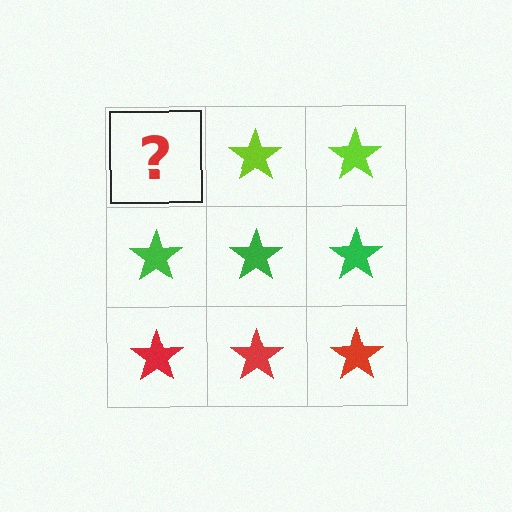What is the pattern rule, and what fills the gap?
The rule is that each row has a consistent color. The gap should be filled with a lime star.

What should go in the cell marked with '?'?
The missing cell should contain a lime star.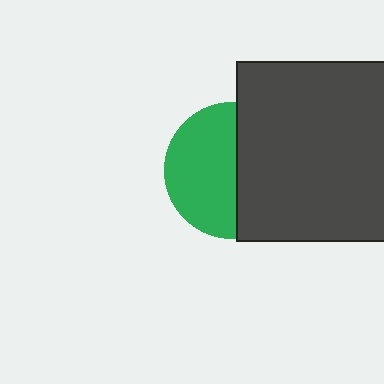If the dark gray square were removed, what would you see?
You would see the complete green circle.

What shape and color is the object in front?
The object in front is a dark gray square.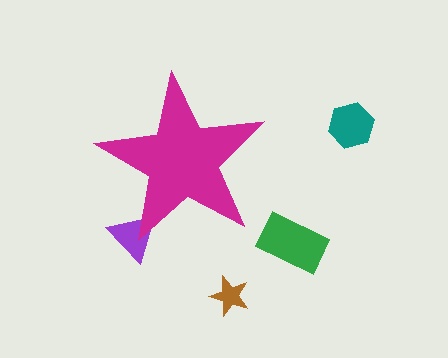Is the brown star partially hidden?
No, the brown star is fully visible.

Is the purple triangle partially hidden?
Yes, the purple triangle is partially hidden behind the magenta star.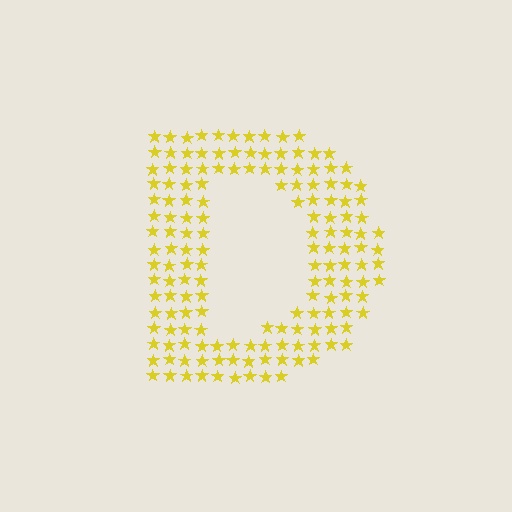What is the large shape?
The large shape is the letter D.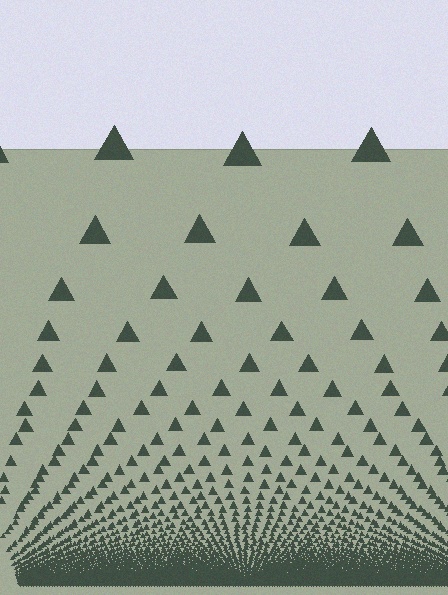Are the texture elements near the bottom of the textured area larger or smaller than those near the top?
Smaller. The gradient is inverted — elements near the bottom are smaller and denser.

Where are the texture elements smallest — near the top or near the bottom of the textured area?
Near the bottom.